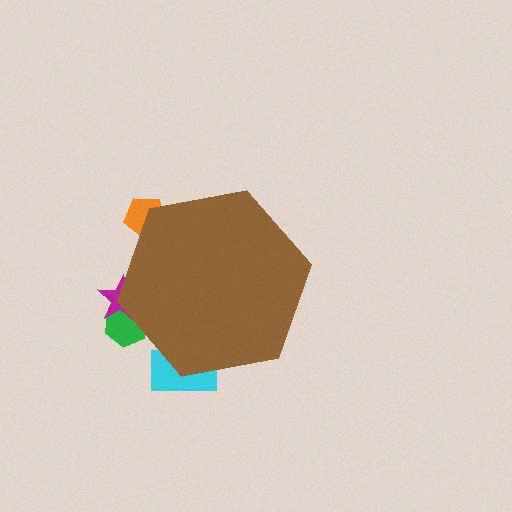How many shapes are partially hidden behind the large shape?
4 shapes are partially hidden.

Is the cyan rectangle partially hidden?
Yes, the cyan rectangle is partially hidden behind the brown hexagon.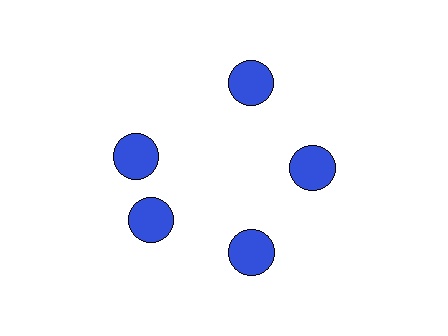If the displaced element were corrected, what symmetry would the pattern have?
It would have 5-fold rotational symmetry — the pattern would map onto itself every 72 degrees.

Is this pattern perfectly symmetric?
No. The 5 blue circles are arranged in a ring, but one element near the 10 o'clock position is rotated out of alignment along the ring, breaking the 5-fold rotational symmetry.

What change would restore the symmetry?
The symmetry would be restored by rotating it back into even spacing with its neighbors so that all 5 circles sit at equal angles and equal distance from the center.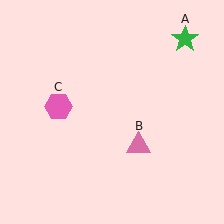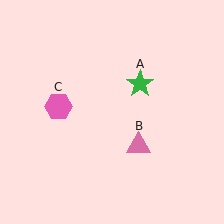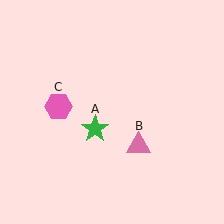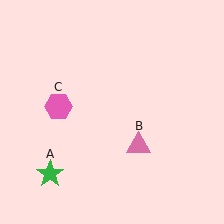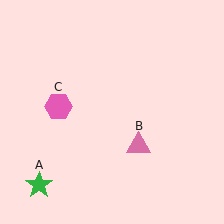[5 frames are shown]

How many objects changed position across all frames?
1 object changed position: green star (object A).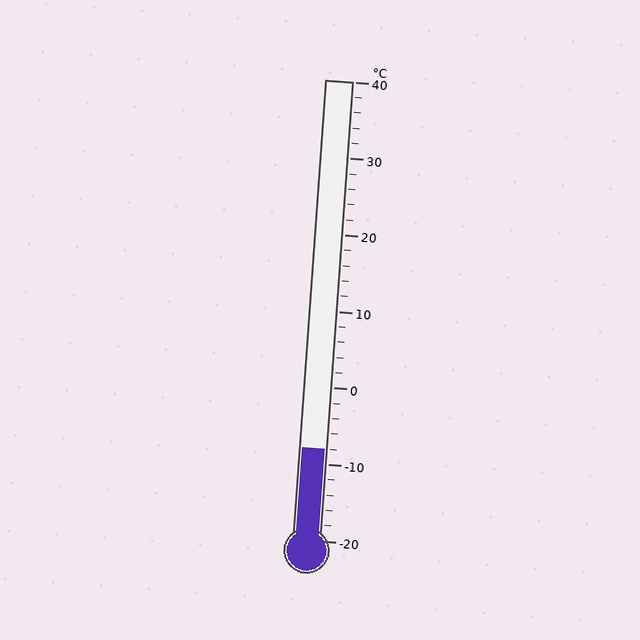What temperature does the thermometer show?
The thermometer shows approximately -8°C.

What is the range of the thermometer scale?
The thermometer scale ranges from -20°C to 40°C.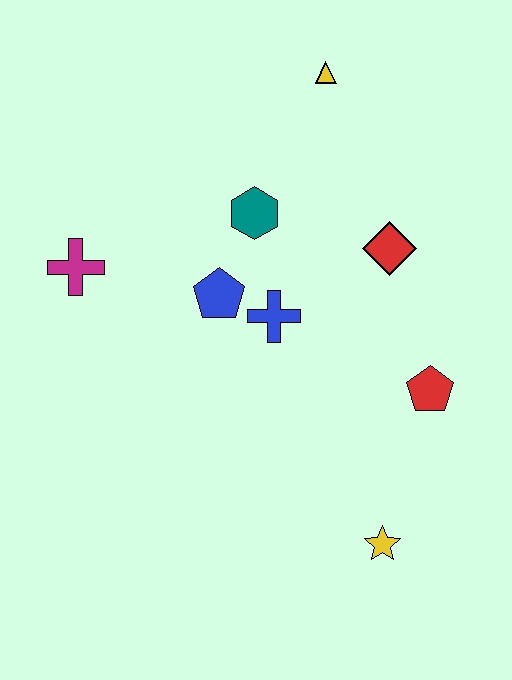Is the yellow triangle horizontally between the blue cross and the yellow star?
Yes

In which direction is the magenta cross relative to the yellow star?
The magenta cross is to the left of the yellow star.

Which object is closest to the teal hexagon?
The blue pentagon is closest to the teal hexagon.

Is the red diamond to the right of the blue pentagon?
Yes